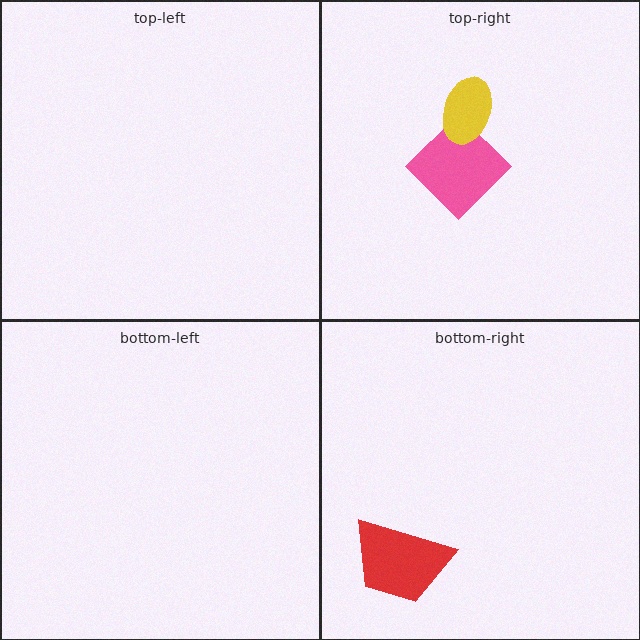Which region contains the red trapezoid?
The bottom-right region.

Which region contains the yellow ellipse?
The top-right region.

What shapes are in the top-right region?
The pink diamond, the yellow ellipse.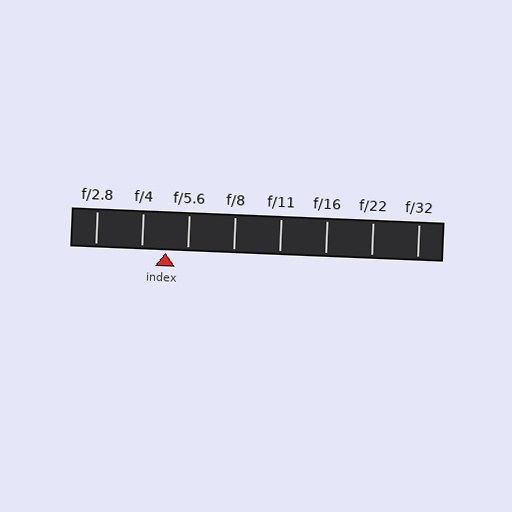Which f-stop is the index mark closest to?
The index mark is closest to f/5.6.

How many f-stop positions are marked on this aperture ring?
There are 8 f-stop positions marked.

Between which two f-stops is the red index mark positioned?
The index mark is between f/4 and f/5.6.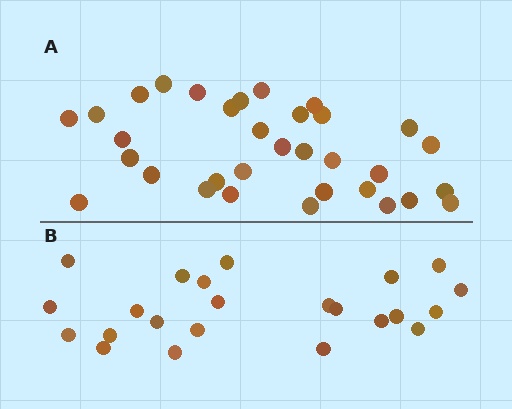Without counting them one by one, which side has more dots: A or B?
Region A (the top region) has more dots.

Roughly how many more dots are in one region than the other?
Region A has roughly 10 or so more dots than region B.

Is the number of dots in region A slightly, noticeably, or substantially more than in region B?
Region A has noticeably more, but not dramatically so. The ratio is roughly 1.4 to 1.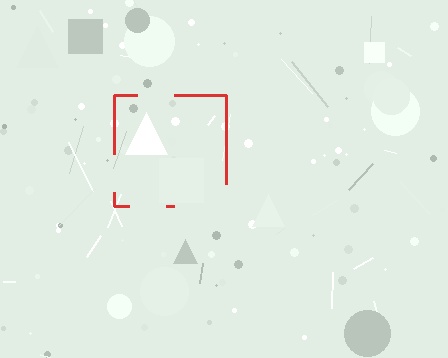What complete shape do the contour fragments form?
The contour fragments form a square.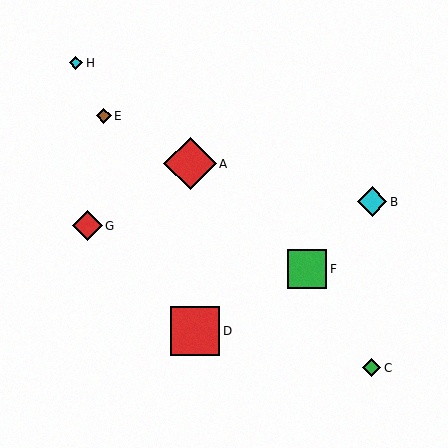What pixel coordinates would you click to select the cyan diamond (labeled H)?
Click at (76, 63) to select the cyan diamond H.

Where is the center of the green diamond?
The center of the green diamond is at (372, 368).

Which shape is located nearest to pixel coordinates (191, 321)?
The red square (labeled D) at (195, 331) is nearest to that location.